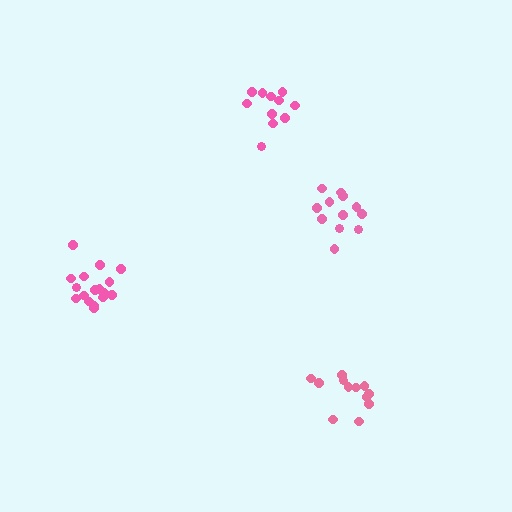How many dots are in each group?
Group 1: 11 dots, Group 2: 12 dots, Group 3: 17 dots, Group 4: 12 dots (52 total).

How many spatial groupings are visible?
There are 4 spatial groupings.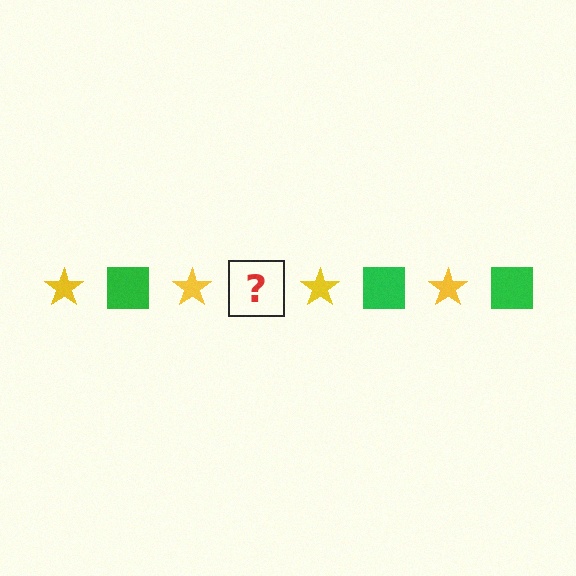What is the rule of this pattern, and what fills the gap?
The rule is that the pattern alternates between yellow star and green square. The gap should be filled with a green square.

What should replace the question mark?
The question mark should be replaced with a green square.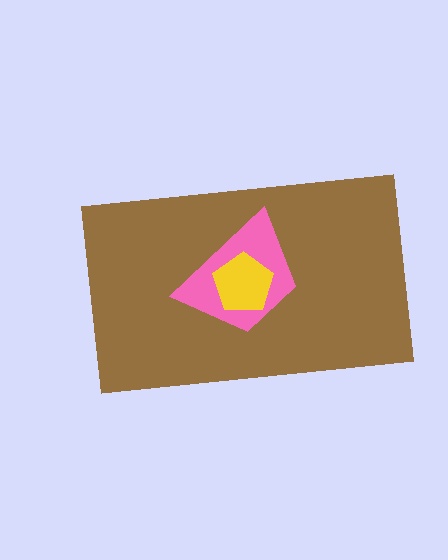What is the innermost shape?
The yellow pentagon.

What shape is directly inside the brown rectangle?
The pink trapezoid.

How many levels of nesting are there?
3.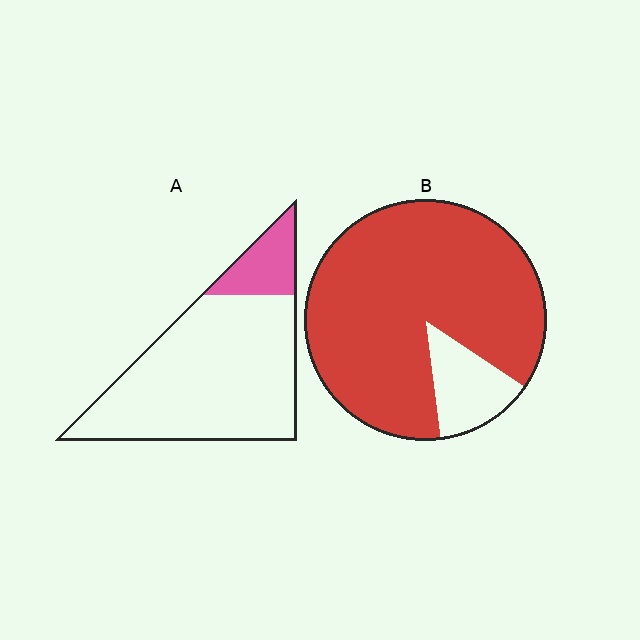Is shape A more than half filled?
No.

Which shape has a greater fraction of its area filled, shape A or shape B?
Shape B.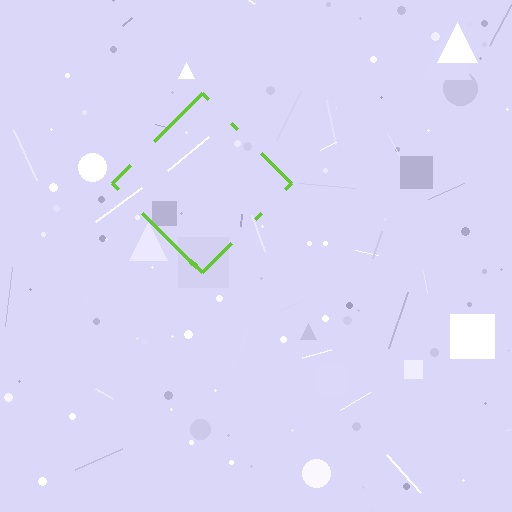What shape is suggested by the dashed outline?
The dashed outline suggests a diamond.